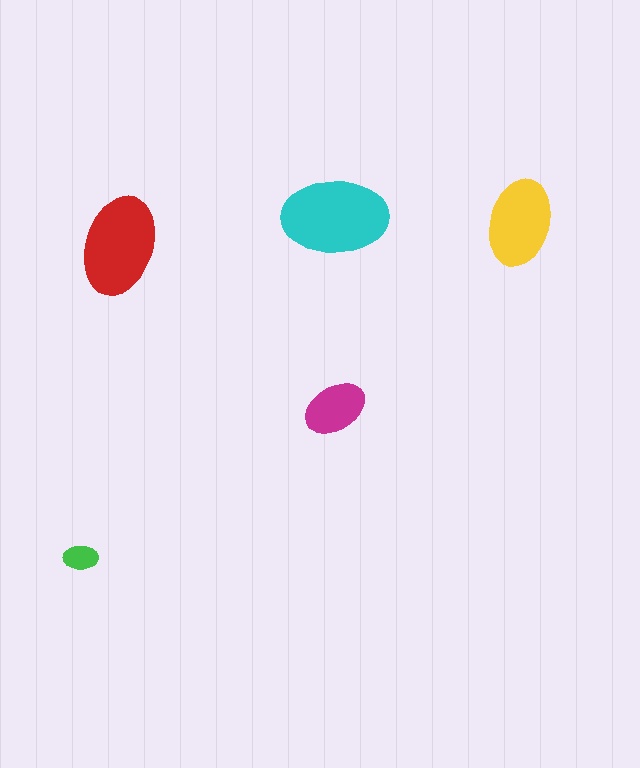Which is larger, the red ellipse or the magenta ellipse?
The red one.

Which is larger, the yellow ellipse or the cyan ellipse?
The cyan one.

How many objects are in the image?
There are 5 objects in the image.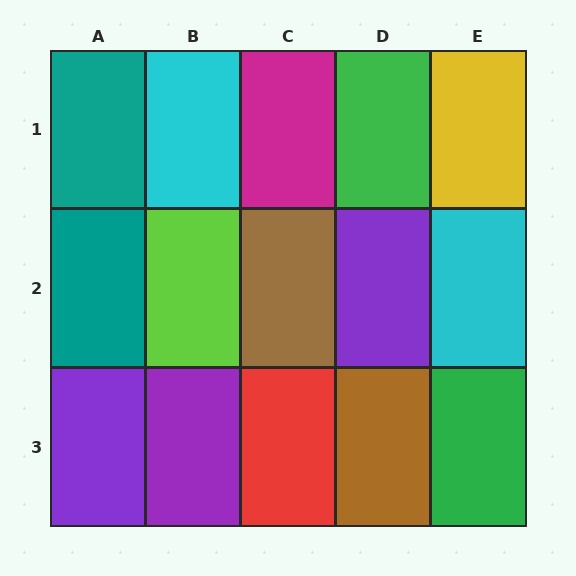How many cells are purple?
3 cells are purple.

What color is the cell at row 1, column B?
Cyan.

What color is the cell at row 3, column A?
Purple.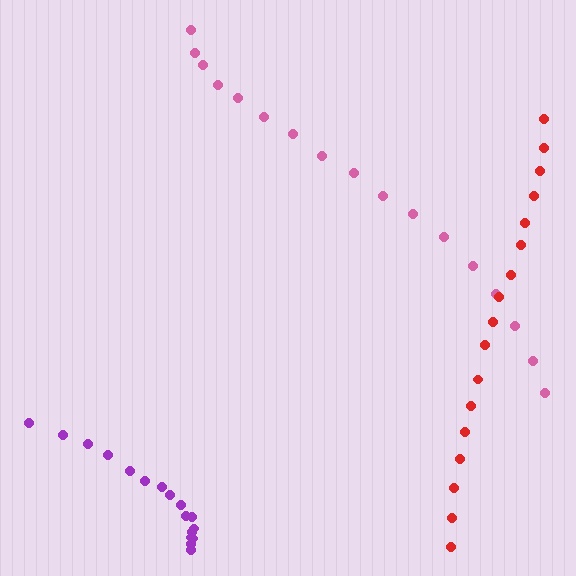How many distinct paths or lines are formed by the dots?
There are 3 distinct paths.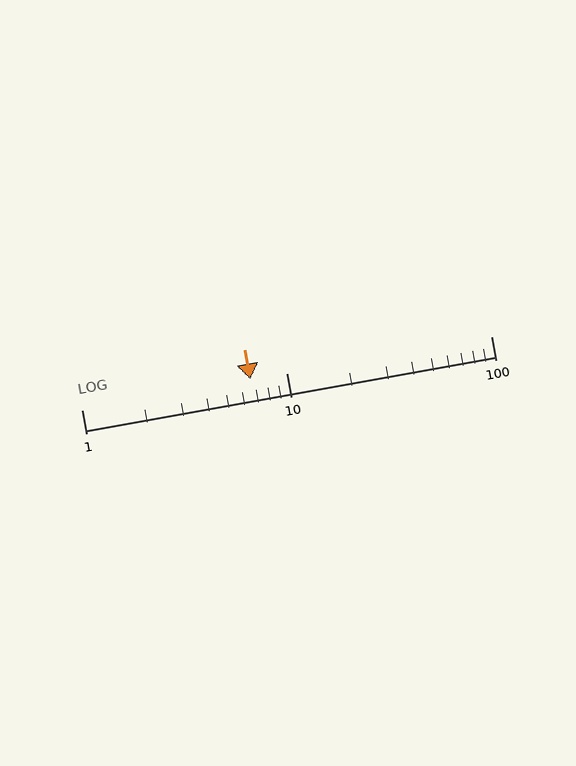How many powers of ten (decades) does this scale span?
The scale spans 2 decades, from 1 to 100.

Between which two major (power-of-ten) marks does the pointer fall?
The pointer is between 1 and 10.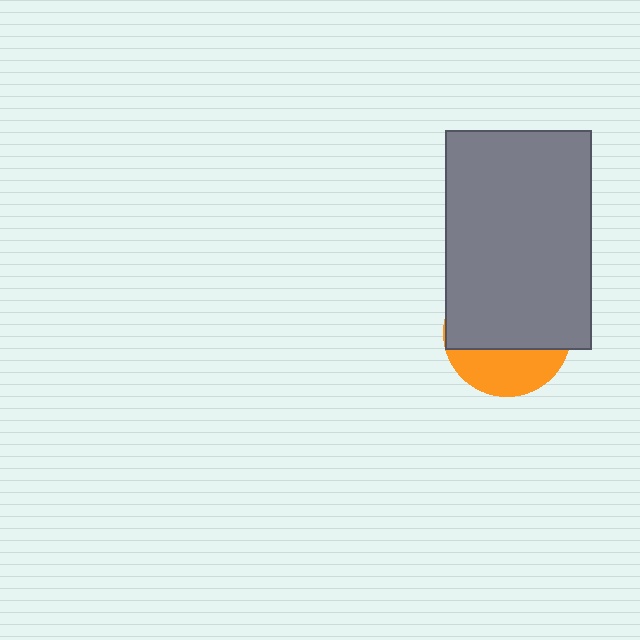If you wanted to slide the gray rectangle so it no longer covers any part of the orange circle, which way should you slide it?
Slide it up — that is the most direct way to separate the two shapes.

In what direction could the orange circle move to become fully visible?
The orange circle could move down. That would shift it out from behind the gray rectangle entirely.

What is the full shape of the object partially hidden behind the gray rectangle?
The partially hidden object is an orange circle.